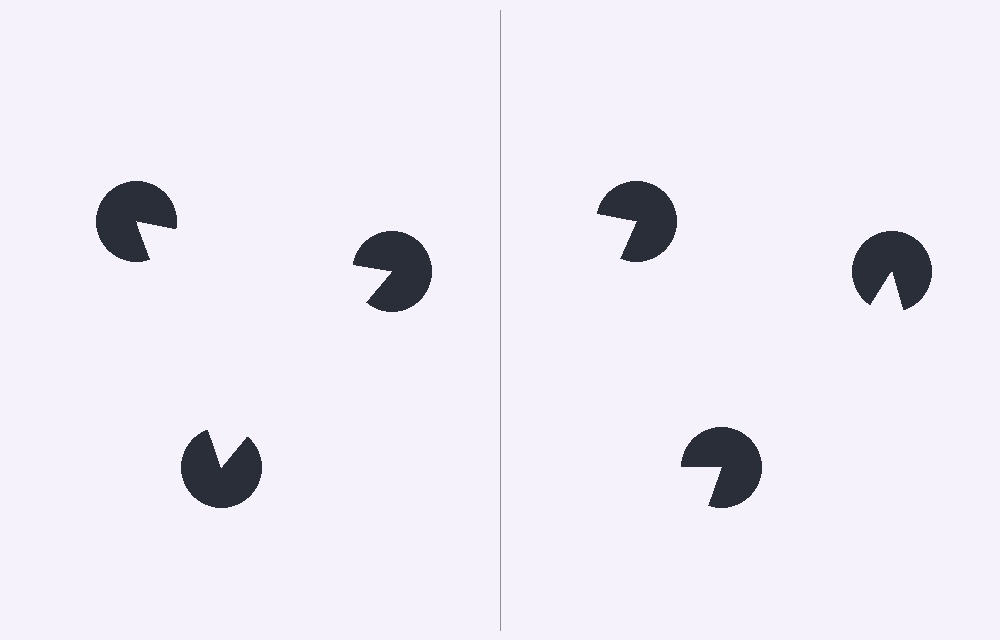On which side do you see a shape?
An illusory triangle appears on the left side. On the right side the wedge cuts are rotated, so no coherent shape forms.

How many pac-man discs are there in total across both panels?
6 — 3 on each side.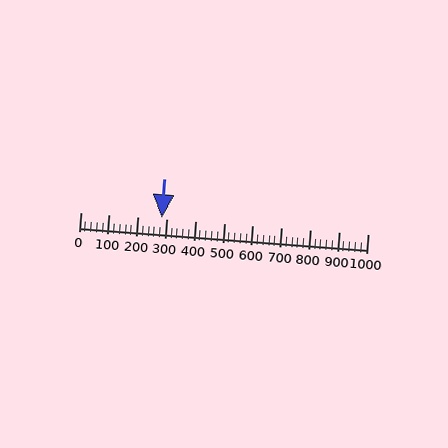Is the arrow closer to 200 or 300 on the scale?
The arrow is closer to 300.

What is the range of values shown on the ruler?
The ruler shows values from 0 to 1000.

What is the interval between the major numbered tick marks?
The major tick marks are spaced 100 units apart.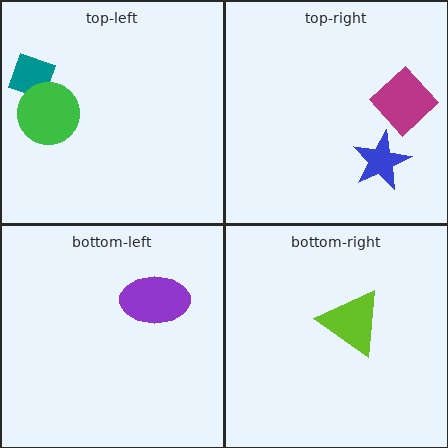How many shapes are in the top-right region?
2.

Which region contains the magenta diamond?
The top-right region.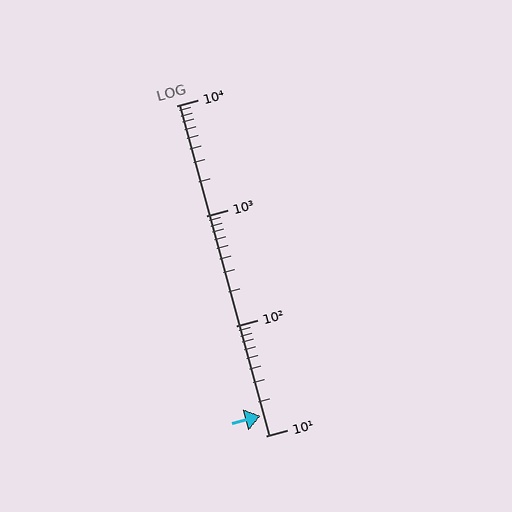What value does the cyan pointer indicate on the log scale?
The pointer indicates approximately 15.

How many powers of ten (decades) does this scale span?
The scale spans 3 decades, from 10 to 10000.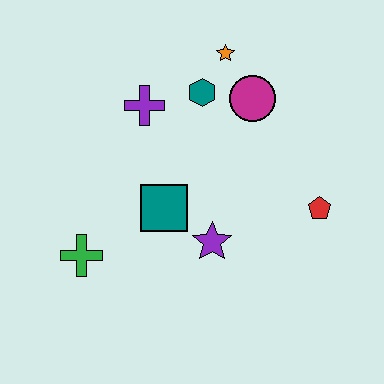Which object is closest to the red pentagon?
The purple star is closest to the red pentagon.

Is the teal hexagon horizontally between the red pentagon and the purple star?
No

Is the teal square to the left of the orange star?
Yes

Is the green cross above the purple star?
No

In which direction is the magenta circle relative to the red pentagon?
The magenta circle is above the red pentagon.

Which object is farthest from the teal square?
The orange star is farthest from the teal square.